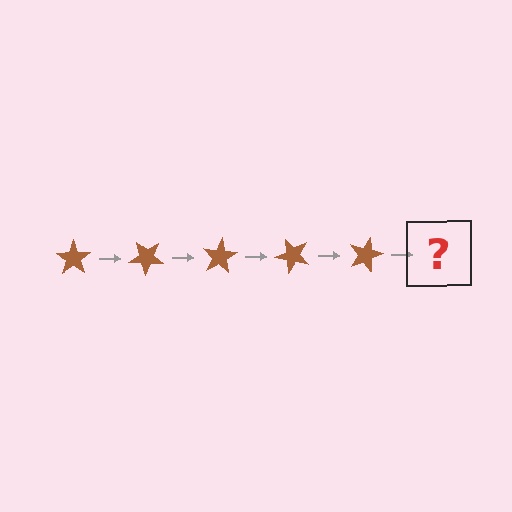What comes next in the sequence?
The next element should be a brown star rotated 200 degrees.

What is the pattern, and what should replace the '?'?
The pattern is that the star rotates 40 degrees each step. The '?' should be a brown star rotated 200 degrees.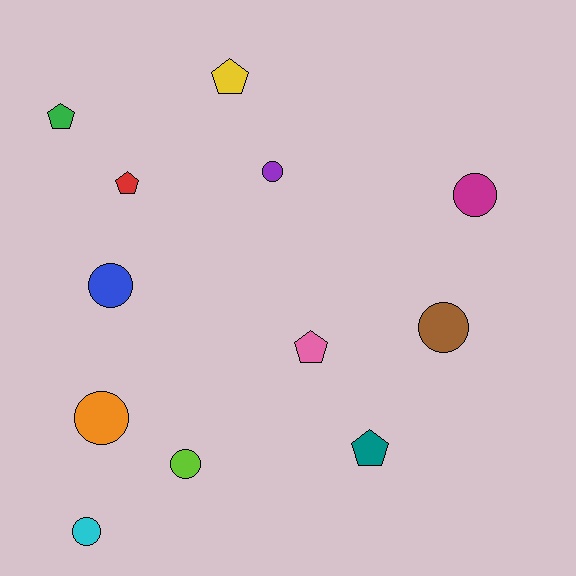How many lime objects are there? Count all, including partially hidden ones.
There is 1 lime object.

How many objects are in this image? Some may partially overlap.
There are 12 objects.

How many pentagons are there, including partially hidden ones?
There are 5 pentagons.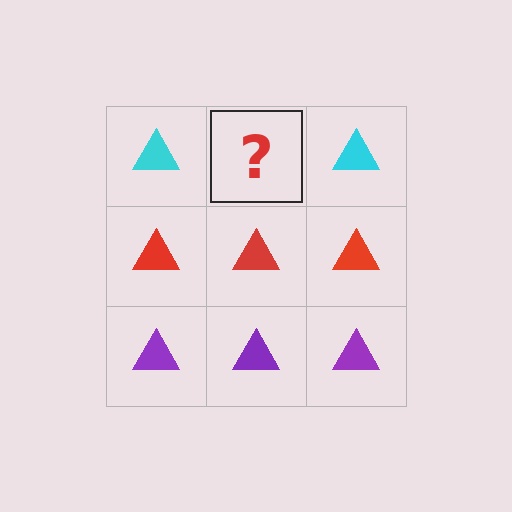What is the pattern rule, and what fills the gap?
The rule is that each row has a consistent color. The gap should be filled with a cyan triangle.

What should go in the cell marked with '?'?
The missing cell should contain a cyan triangle.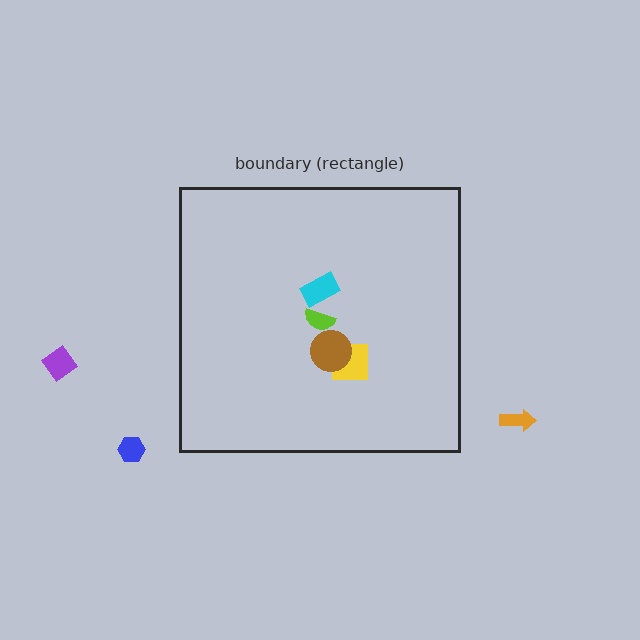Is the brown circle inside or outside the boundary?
Inside.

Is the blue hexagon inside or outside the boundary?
Outside.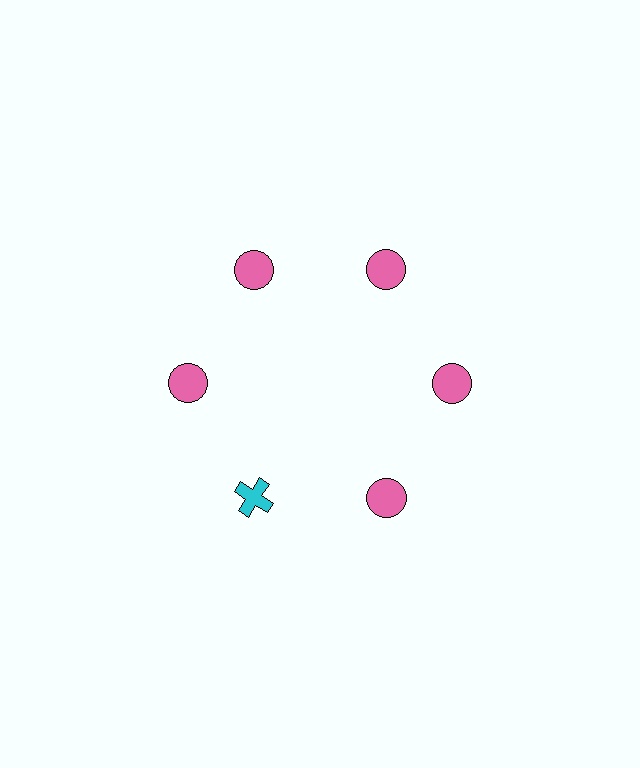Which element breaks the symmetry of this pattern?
The cyan cross at roughly the 7 o'clock position breaks the symmetry. All other shapes are pink circles.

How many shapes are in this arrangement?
There are 6 shapes arranged in a ring pattern.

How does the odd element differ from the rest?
It differs in both color (cyan instead of pink) and shape (cross instead of circle).